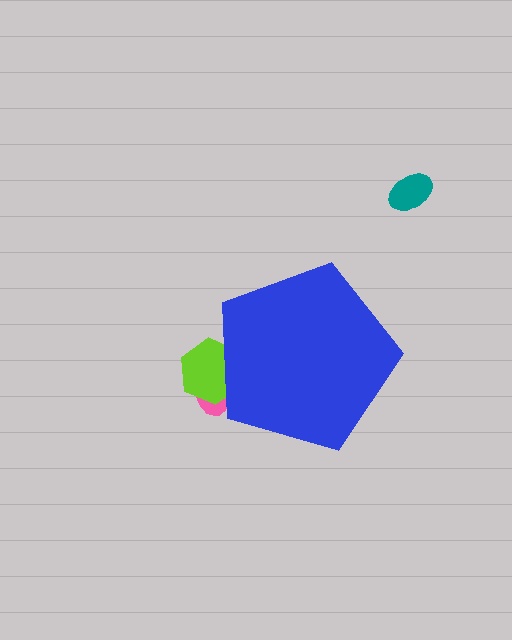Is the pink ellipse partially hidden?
Yes, the pink ellipse is partially hidden behind the blue pentagon.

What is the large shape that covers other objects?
A blue pentagon.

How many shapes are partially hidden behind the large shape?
2 shapes are partially hidden.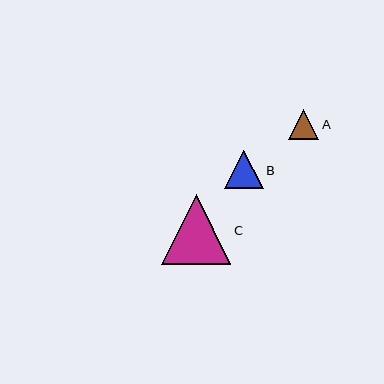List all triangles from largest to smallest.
From largest to smallest: C, B, A.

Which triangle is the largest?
Triangle C is the largest with a size of approximately 70 pixels.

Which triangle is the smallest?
Triangle A is the smallest with a size of approximately 31 pixels.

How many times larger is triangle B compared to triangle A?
Triangle B is approximately 1.3 times the size of triangle A.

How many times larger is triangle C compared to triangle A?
Triangle C is approximately 2.3 times the size of triangle A.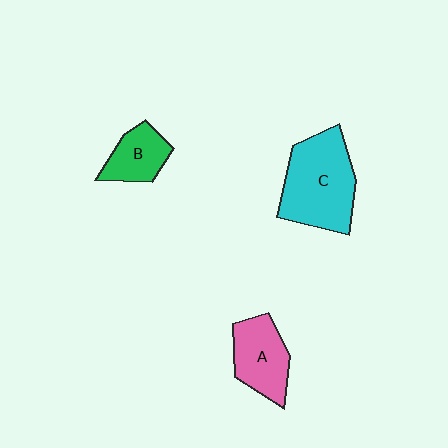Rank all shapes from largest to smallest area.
From largest to smallest: C (cyan), A (pink), B (green).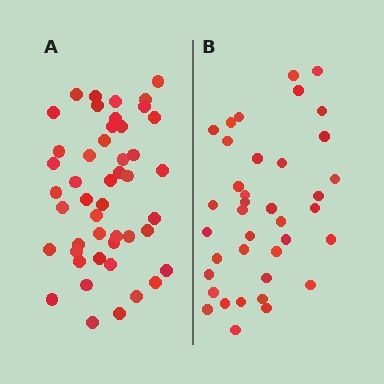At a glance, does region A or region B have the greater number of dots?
Region A (the left region) has more dots.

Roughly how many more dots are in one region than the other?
Region A has roughly 8 or so more dots than region B.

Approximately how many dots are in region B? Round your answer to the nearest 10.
About 40 dots. (The exact count is 38, which rounds to 40.)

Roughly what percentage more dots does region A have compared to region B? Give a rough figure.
About 25% more.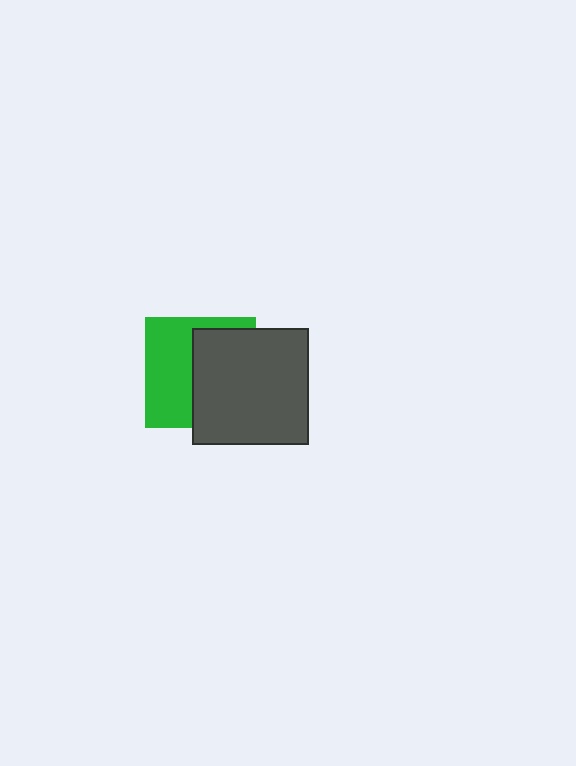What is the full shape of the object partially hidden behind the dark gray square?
The partially hidden object is a green square.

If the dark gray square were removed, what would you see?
You would see the complete green square.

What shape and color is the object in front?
The object in front is a dark gray square.